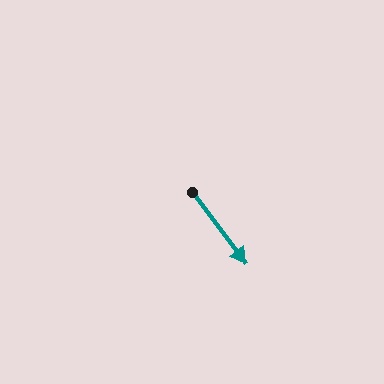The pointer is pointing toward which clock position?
Roughly 5 o'clock.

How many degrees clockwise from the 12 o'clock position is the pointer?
Approximately 143 degrees.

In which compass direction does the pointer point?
Southeast.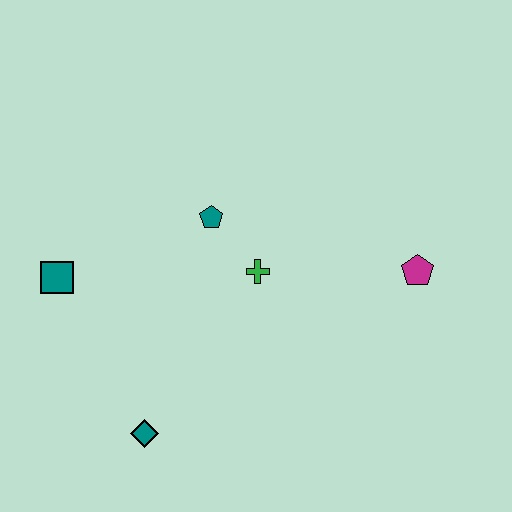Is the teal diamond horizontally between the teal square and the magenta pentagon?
Yes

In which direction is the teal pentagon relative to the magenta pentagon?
The teal pentagon is to the left of the magenta pentagon.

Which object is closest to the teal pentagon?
The green cross is closest to the teal pentagon.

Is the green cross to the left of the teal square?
No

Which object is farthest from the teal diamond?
The magenta pentagon is farthest from the teal diamond.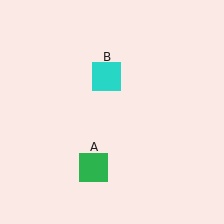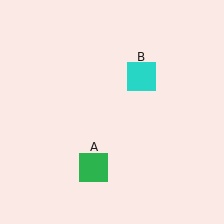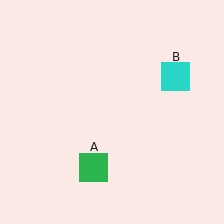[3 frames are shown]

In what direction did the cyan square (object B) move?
The cyan square (object B) moved right.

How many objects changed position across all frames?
1 object changed position: cyan square (object B).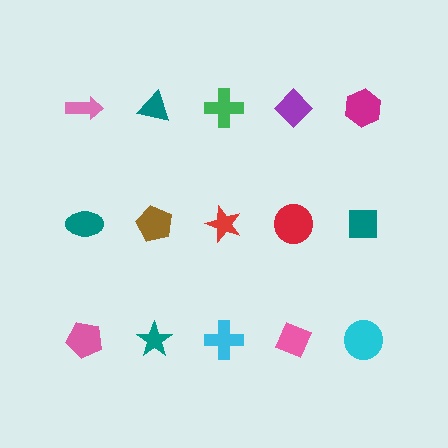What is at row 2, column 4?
A red circle.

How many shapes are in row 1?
5 shapes.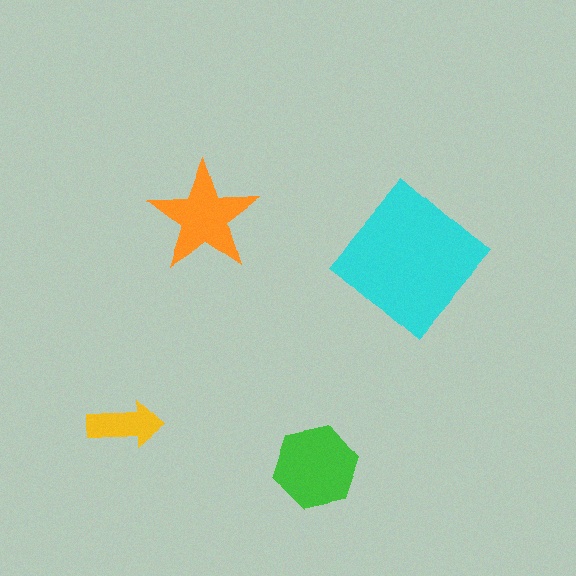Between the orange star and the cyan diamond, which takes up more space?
The cyan diamond.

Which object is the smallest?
The yellow arrow.